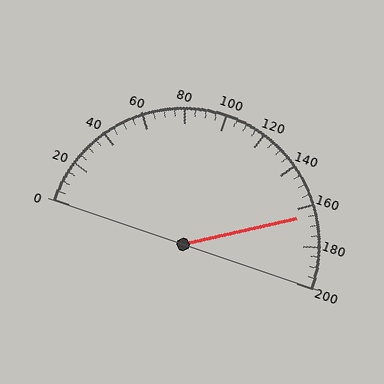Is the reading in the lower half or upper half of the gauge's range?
The reading is in the upper half of the range (0 to 200).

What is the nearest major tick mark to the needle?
The nearest major tick mark is 160.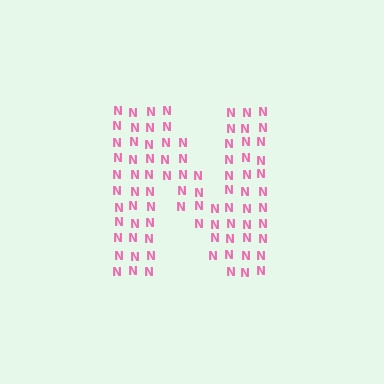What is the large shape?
The large shape is the letter N.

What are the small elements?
The small elements are letter N's.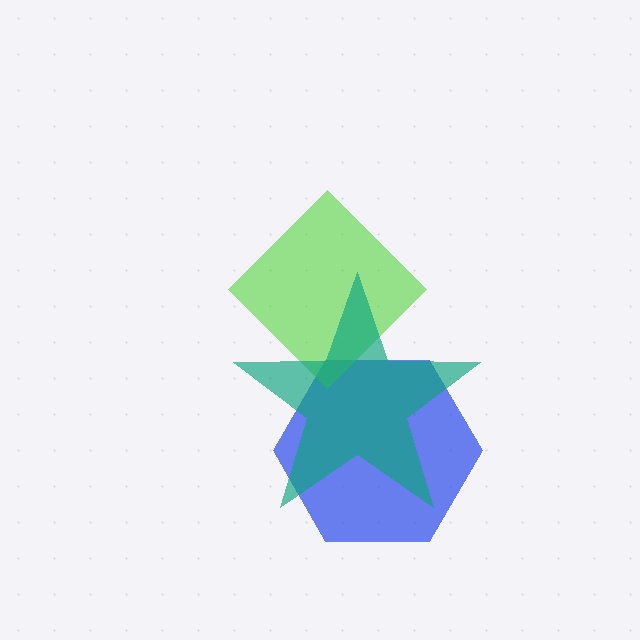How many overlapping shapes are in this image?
There are 3 overlapping shapes in the image.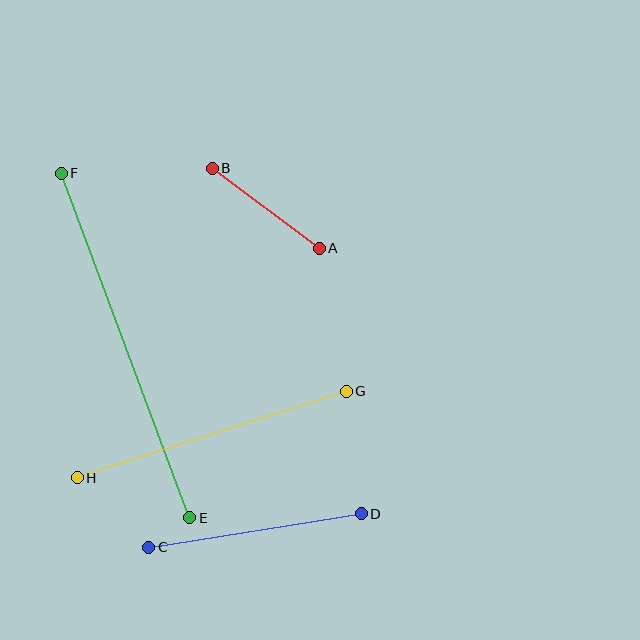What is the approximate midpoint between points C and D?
The midpoint is at approximately (255, 531) pixels.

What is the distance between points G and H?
The distance is approximately 282 pixels.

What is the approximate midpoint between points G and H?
The midpoint is at approximately (212, 435) pixels.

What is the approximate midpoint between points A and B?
The midpoint is at approximately (266, 208) pixels.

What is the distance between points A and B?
The distance is approximately 134 pixels.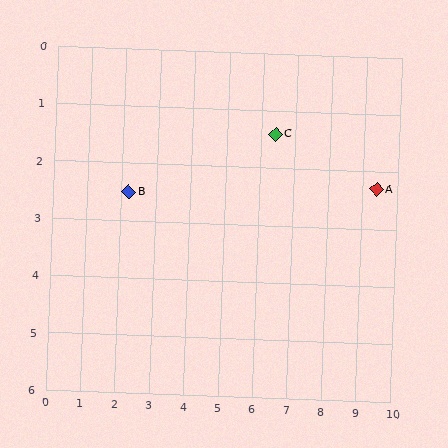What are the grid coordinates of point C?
Point C is at approximately (6.4, 1.4).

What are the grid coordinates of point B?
Point B is at approximately (2.2, 2.5).